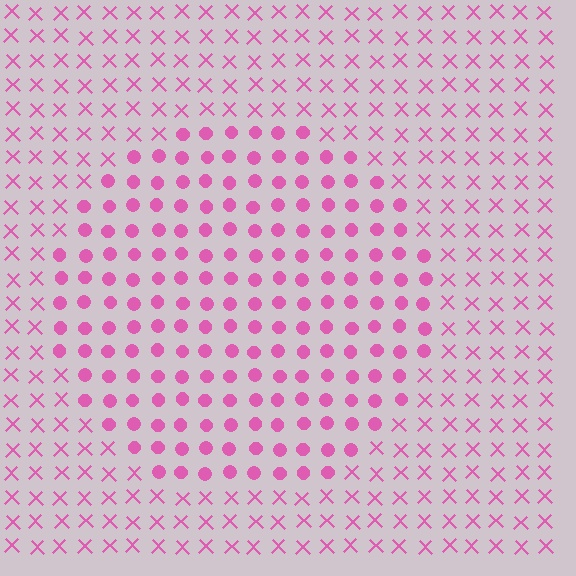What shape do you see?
I see a circle.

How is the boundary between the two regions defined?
The boundary is defined by a change in element shape: circles inside vs. X marks outside. All elements share the same color and spacing.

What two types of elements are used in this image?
The image uses circles inside the circle region and X marks outside it.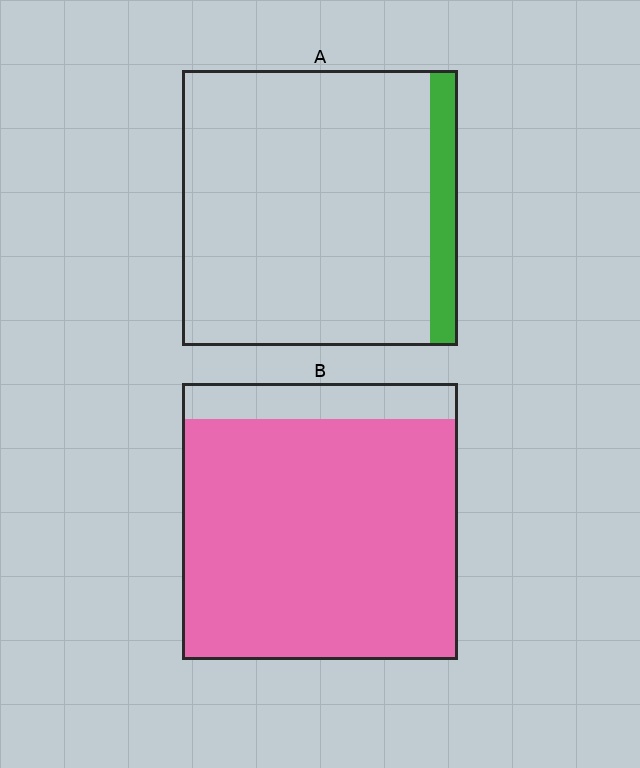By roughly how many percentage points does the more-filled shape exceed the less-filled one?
By roughly 75 percentage points (B over A).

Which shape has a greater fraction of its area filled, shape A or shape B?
Shape B.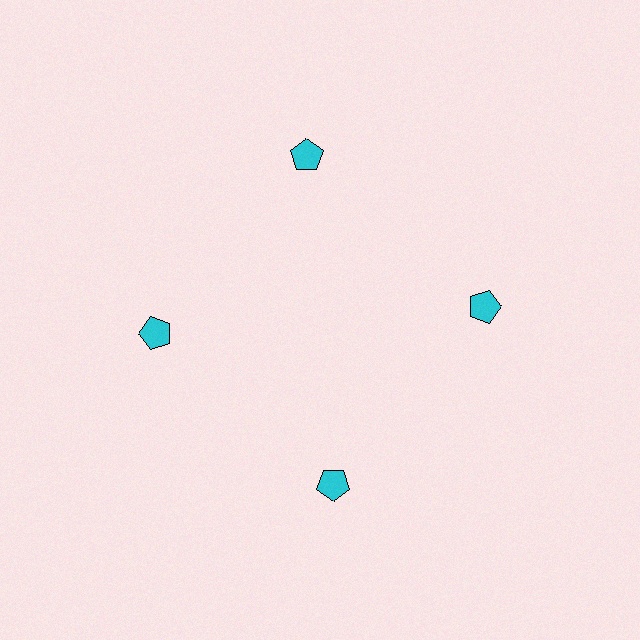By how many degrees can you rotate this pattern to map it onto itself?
The pattern maps onto itself every 90 degrees of rotation.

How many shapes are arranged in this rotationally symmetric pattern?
There are 4 shapes, arranged in 4 groups of 1.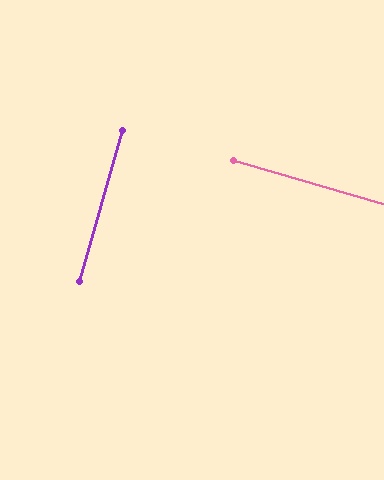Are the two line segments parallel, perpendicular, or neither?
Perpendicular — they meet at approximately 90°.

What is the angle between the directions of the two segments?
Approximately 90 degrees.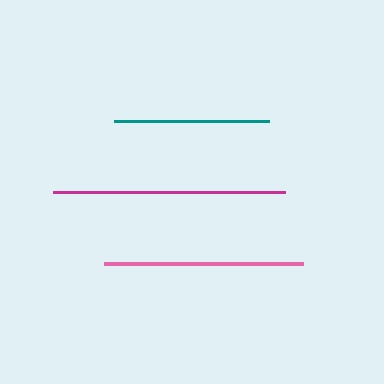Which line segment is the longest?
The magenta line is the longest at approximately 233 pixels.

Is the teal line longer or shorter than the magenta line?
The magenta line is longer than the teal line.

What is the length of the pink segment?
The pink segment is approximately 199 pixels long.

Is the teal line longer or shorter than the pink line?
The pink line is longer than the teal line.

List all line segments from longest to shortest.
From longest to shortest: magenta, pink, teal.